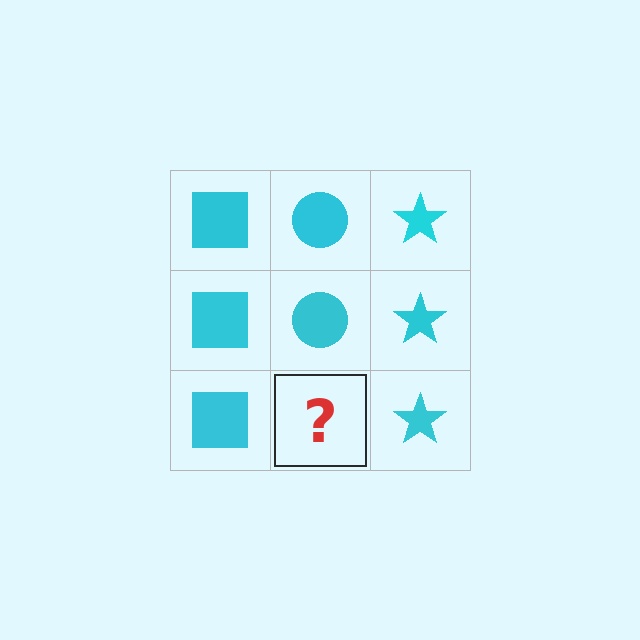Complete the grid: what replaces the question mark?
The question mark should be replaced with a cyan circle.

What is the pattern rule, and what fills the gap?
The rule is that each column has a consistent shape. The gap should be filled with a cyan circle.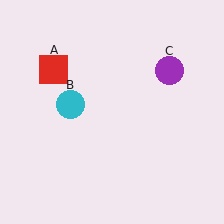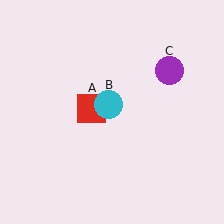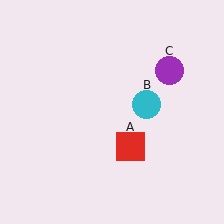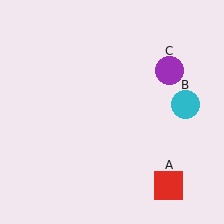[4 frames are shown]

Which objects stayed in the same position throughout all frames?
Purple circle (object C) remained stationary.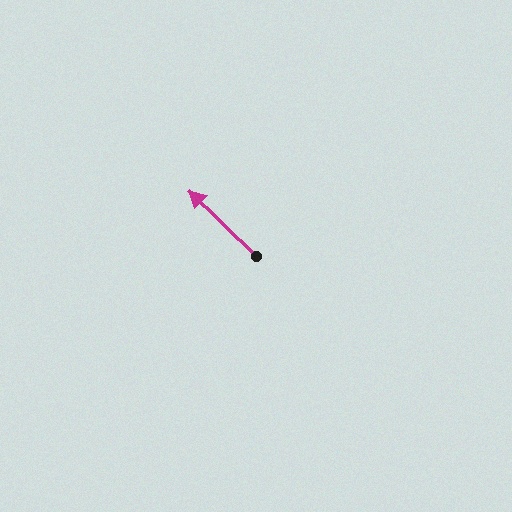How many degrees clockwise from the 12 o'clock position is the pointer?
Approximately 314 degrees.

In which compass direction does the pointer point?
Northwest.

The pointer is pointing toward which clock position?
Roughly 10 o'clock.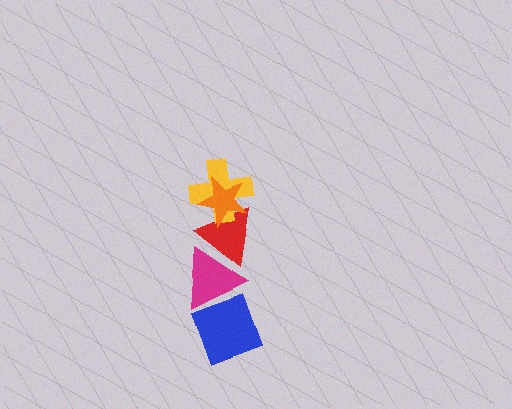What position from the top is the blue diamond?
The blue diamond is 5th from the top.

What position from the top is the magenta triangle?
The magenta triangle is 4th from the top.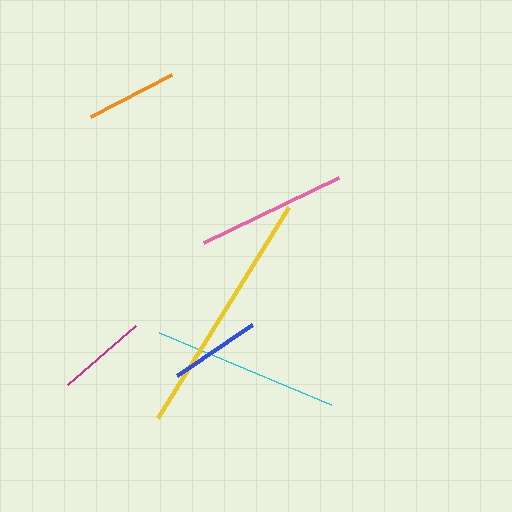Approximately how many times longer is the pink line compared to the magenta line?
The pink line is approximately 1.7 times the length of the magenta line.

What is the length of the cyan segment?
The cyan segment is approximately 187 pixels long.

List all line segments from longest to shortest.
From longest to shortest: yellow, cyan, pink, orange, blue, magenta.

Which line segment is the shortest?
The magenta line is the shortest at approximately 90 pixels.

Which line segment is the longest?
The yellow line is the longest at approximately 249 pixels.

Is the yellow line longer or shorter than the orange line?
The yellow line is longer than the orange line.